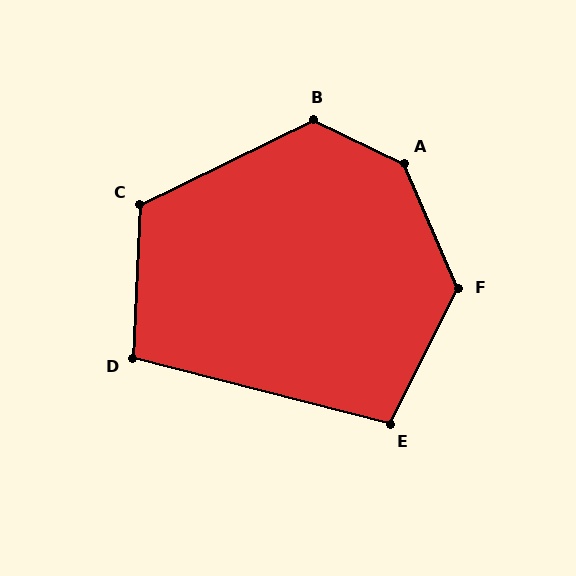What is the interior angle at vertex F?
Approximately 130 degrees (obtuse).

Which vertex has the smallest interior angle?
D, at approximately 102 degrees.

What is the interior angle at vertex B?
Approximately 128 degrees (obtuse).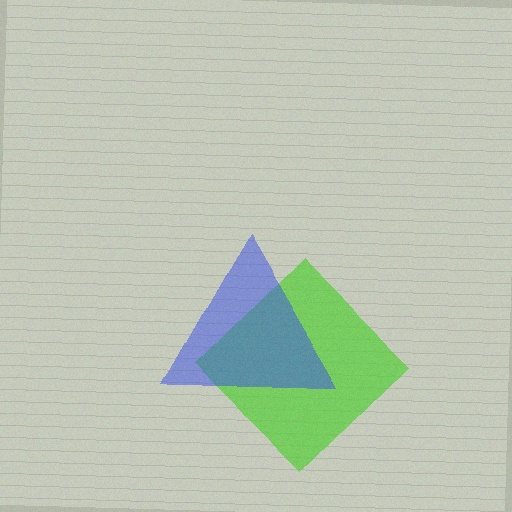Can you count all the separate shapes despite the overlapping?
Yes, there are 2 separate shapes.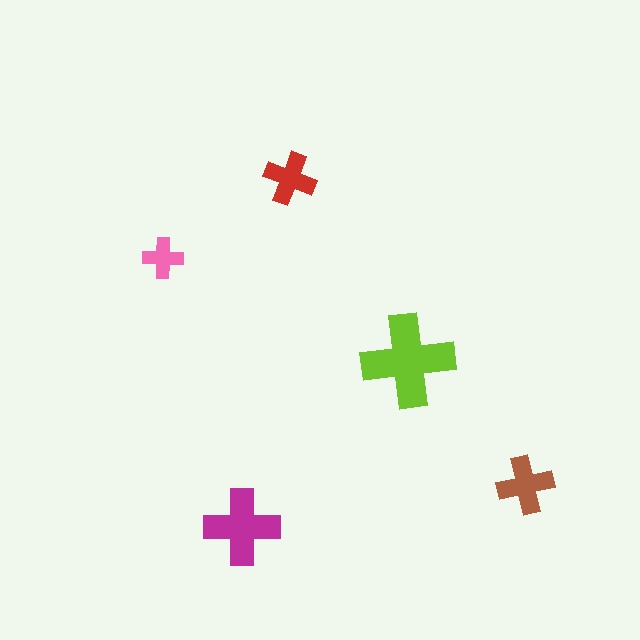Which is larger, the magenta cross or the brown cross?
The magenta one.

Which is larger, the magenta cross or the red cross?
The magenta one.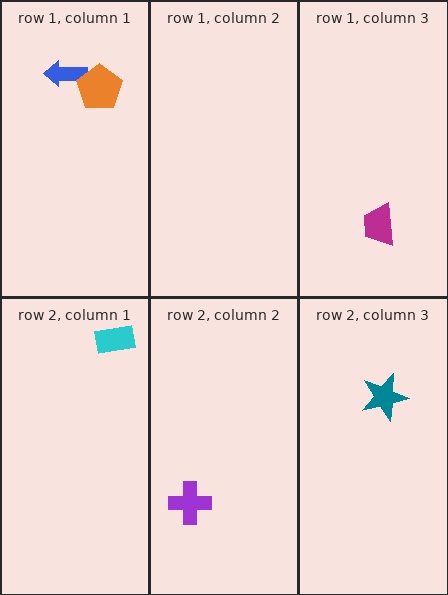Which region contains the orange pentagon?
The row 1, column 1 region.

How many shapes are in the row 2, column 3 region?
1.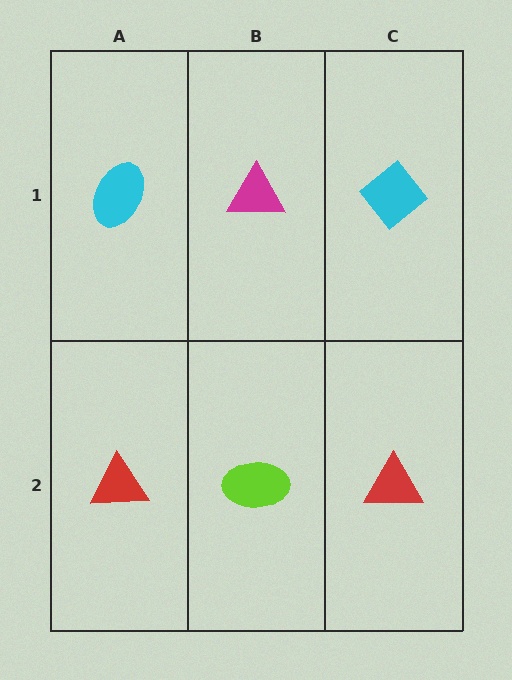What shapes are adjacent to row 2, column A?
A cyan ellipse (row 1, column A), a lime ellipse (row 2, column B).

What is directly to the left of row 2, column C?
A lime ellipse.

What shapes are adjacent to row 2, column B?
A magenta triangle (row 1, column B), a red triangle (row 2, column A), a red triangle (row 2, column C).